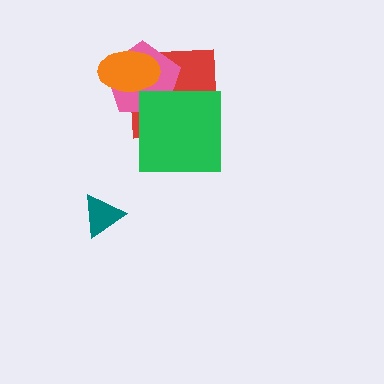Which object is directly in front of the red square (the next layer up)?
The pink pentagon is directly in front of the red square.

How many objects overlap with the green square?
2 objects overlap with the green square.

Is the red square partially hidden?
Yes, it is partially covered by another shape.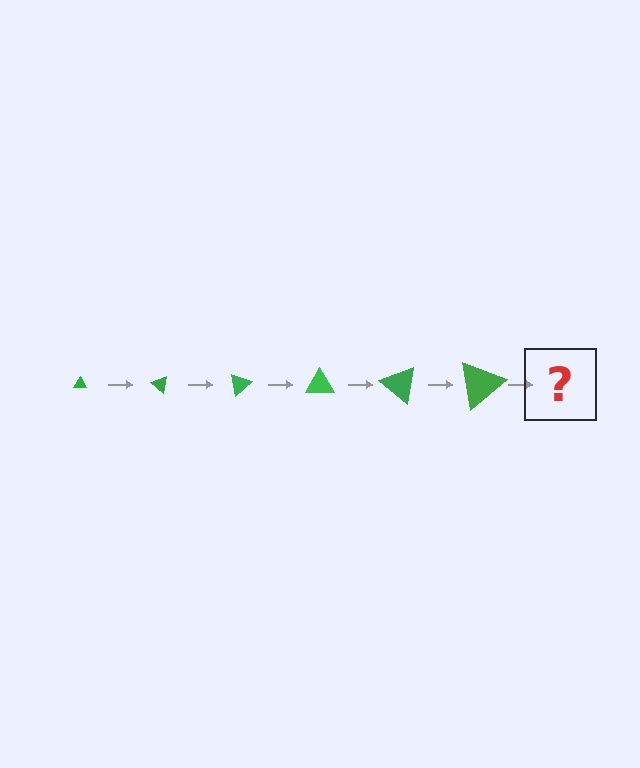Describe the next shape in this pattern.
It should be a triangle, larger than the previous one and rotated 240 degrees from the start.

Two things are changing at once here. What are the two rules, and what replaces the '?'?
The two rules are that the triangle grows larger each step and it rotates 40 degrees each step. The '?' should be a triangle, larger than the previous one and rotated 240 degrees from the start.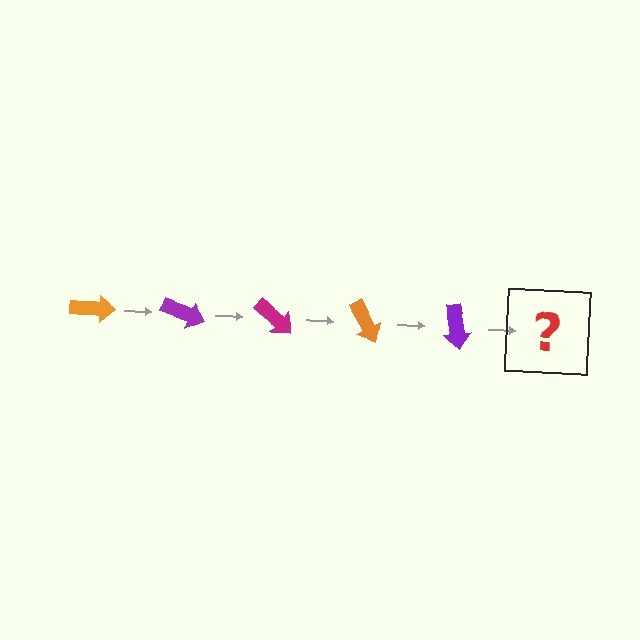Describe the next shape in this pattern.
It should be a magenta arrow, rotated 100 degrees from the start.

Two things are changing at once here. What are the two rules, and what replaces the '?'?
The two rules are that it rotates 20 degrees each step and the color cycles through orange, purple, and magenta. The '?' should be a magenta arrow, rotated 100 degrees from the start.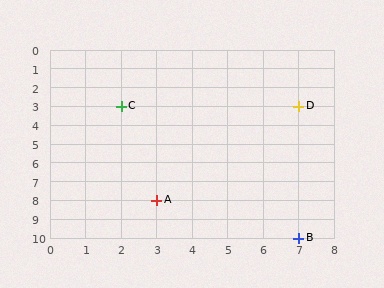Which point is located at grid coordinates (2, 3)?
Point C is at (2, 3).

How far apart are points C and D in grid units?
Points C and D are 5 columns apart.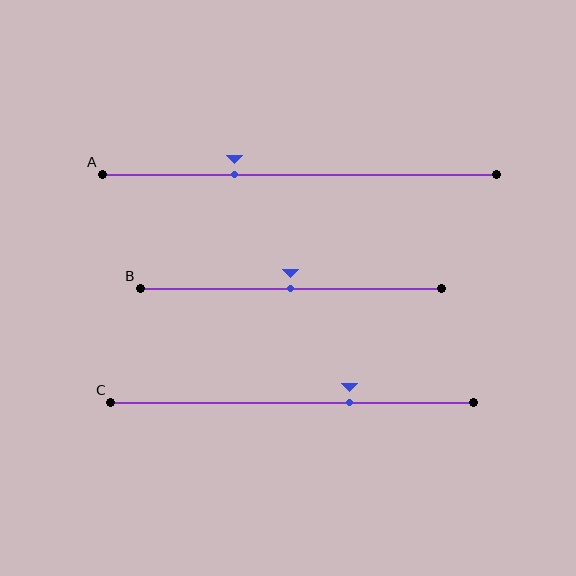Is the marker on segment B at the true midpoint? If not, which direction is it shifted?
Yes, the marker on segment B is at the true midpoint.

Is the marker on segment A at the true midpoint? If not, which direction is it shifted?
No, the marker on segment A is shifted to the left by about 16% of the segment length.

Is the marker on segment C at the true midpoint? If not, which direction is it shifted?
No, the marker on segment C is shifted to the right by about 16% of the segment length.